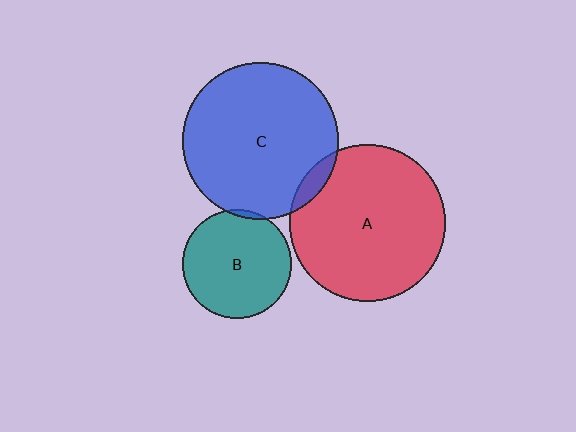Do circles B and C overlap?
Yes.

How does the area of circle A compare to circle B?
Approximately 2.1 times.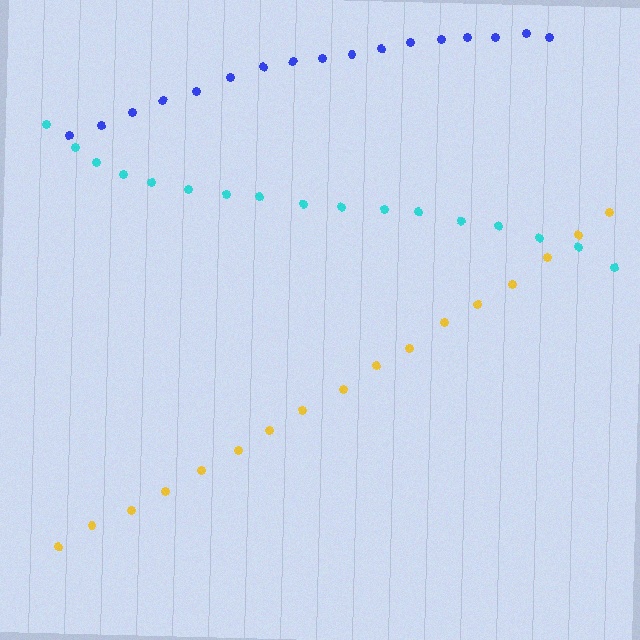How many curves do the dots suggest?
There are 3 distinct paths.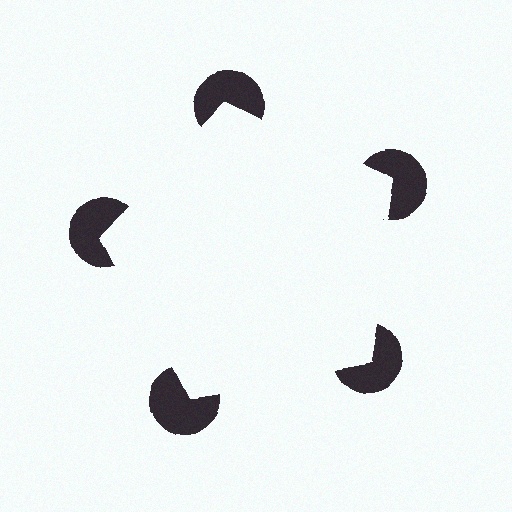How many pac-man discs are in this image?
There are 5 — one at each vertex of the illusory pentagon.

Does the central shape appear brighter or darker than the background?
It typically appears slightly brighter than the background, even though no actual brightness change is drawn.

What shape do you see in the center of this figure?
An illusory pentagon — its edges are inferred from the aligned wedge cuts in the pac-man discs, not physically drawn.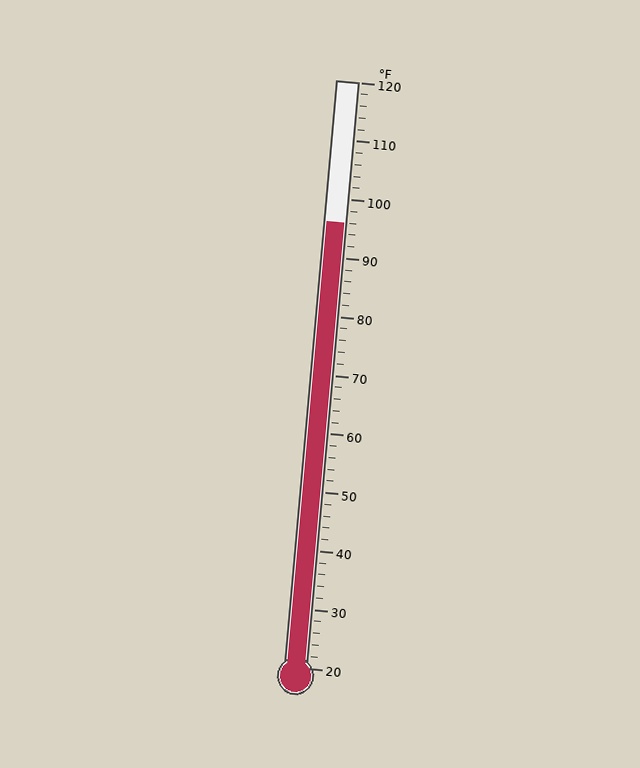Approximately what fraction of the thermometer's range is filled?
The thermometer is filled to approximately 75% of its range.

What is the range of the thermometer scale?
The thermometer scale ranges from 20°F to 120°F.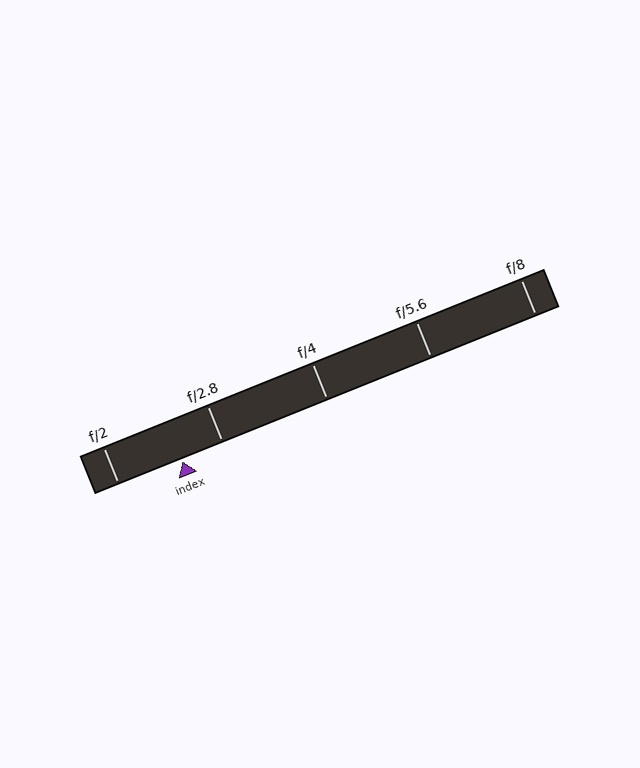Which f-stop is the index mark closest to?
The index mark is closest to f/2.8.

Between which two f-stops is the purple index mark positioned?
The index mark is between f/2 and f/2.8.